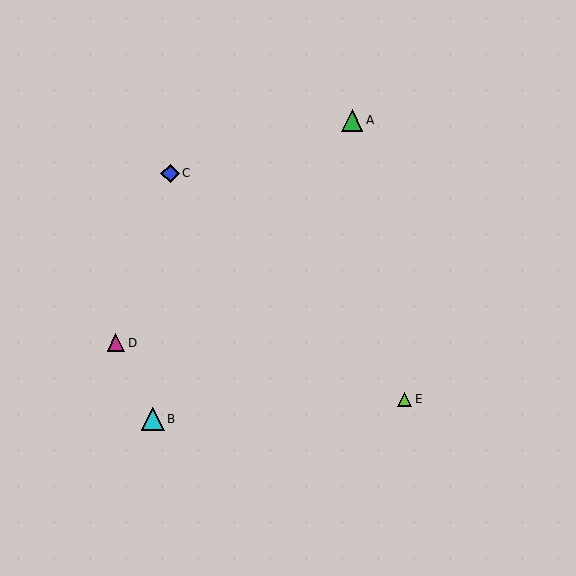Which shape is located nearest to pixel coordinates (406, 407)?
The lime triangle (labeled E) at (405, 399) is nearest to that location.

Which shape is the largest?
The cyan triangle (labeled B) is the largest.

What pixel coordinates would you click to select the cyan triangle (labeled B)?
Click at (153, 419) to select the cyan triangle B.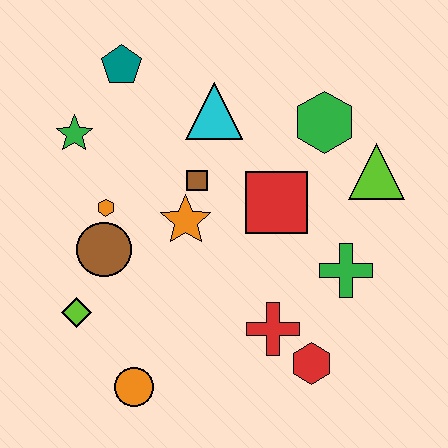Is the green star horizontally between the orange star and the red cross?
No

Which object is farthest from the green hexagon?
The orange circle is farthest from the green hexagon.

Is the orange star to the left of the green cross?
Yes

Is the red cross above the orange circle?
Yes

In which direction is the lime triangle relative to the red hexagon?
The lime triangle is above the red hexagon.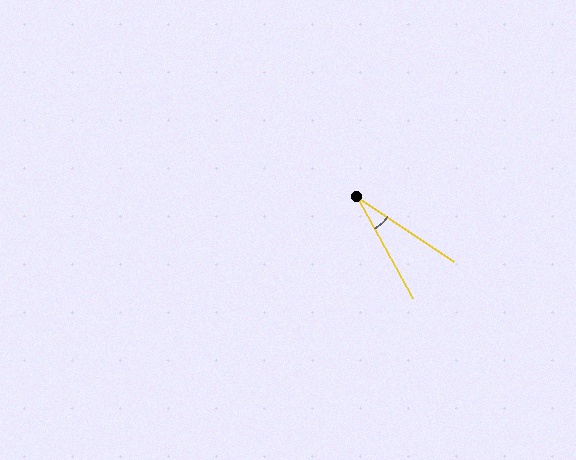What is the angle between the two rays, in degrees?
Approximately 27 degrees.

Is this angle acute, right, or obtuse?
It is acute.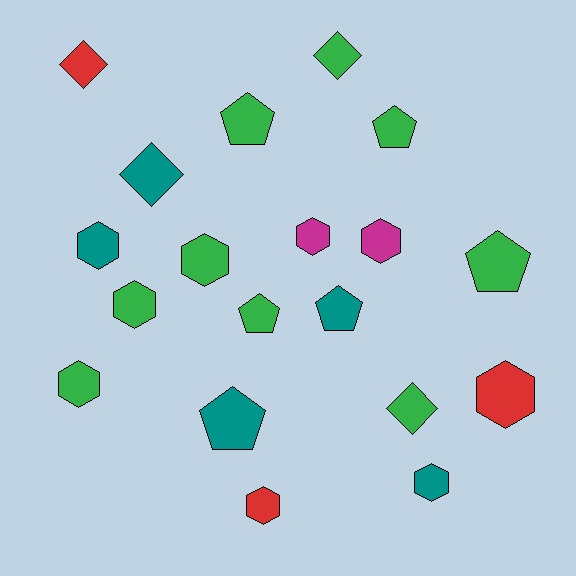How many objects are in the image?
There are 19 objects.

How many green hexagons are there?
There are 3 green hexagons.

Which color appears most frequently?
Green, with 9 objects.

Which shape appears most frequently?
Hexagon, with 9 objects.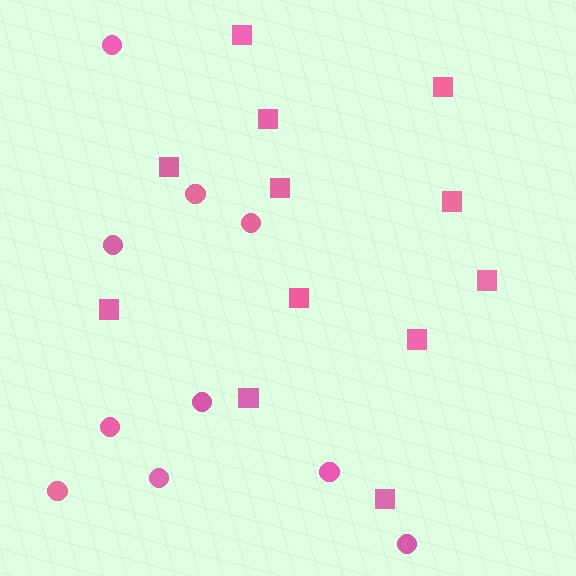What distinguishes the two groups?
There are 2 groups: one group of circles (10) and one group of squares (12).